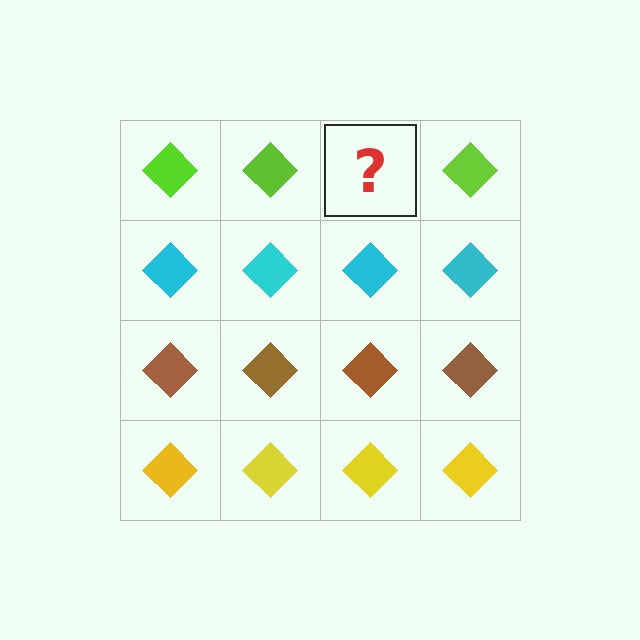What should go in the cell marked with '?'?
The missing cell should contain a lime diamond.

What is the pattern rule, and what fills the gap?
The rule is that each row has a consistent color. The gap should be filled with a lime diamond.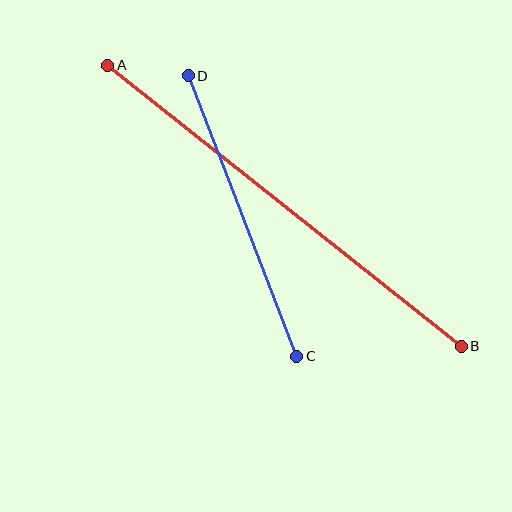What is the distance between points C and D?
The distance is approximately 301 pixels.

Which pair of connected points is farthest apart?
Points A and B are farthest apart.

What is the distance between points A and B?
The distance is approximately 452 pixels.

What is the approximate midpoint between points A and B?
The midpoint is at approximately (284, 206) pixels.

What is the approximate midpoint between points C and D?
The midpoint is at approximately (242, 216) pixels.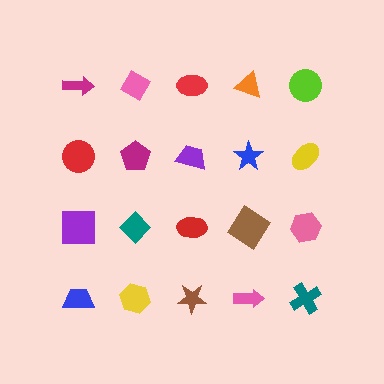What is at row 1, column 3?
A red ellipse.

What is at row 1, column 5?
A lime circle.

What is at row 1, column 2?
A pink diamond.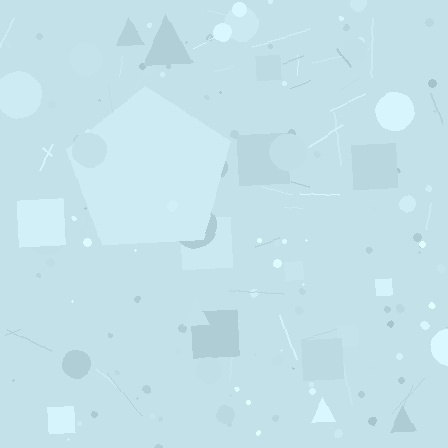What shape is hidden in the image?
A pentagon is hidden in the image.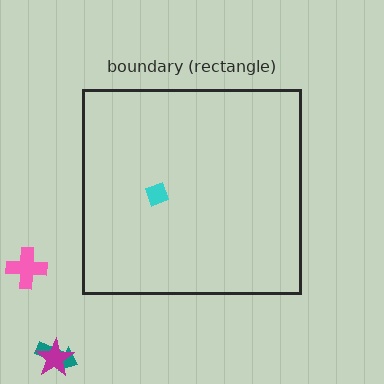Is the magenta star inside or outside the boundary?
Outside.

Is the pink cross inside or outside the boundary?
Outside.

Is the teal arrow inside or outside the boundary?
Outside.